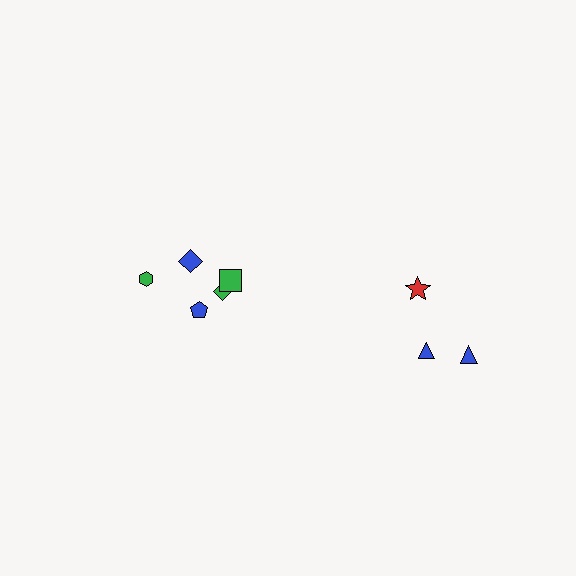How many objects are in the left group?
There are 5 objects.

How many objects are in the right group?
There are 3 objects.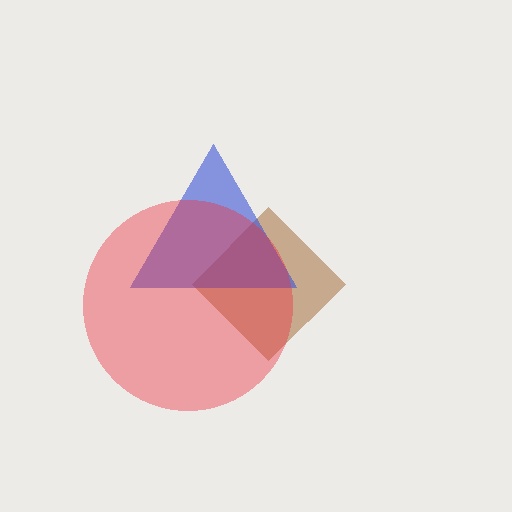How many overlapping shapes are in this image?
There are 3 overlapping shapes in the image.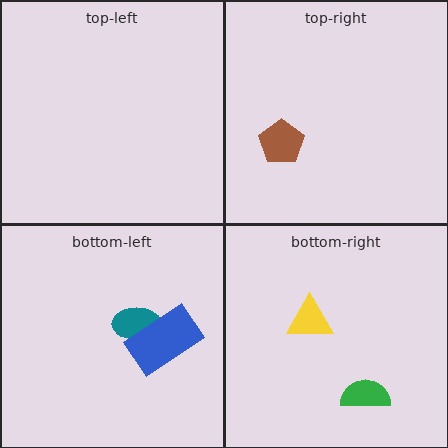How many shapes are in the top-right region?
1.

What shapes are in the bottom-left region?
The teal ellipse, the blue rectangle.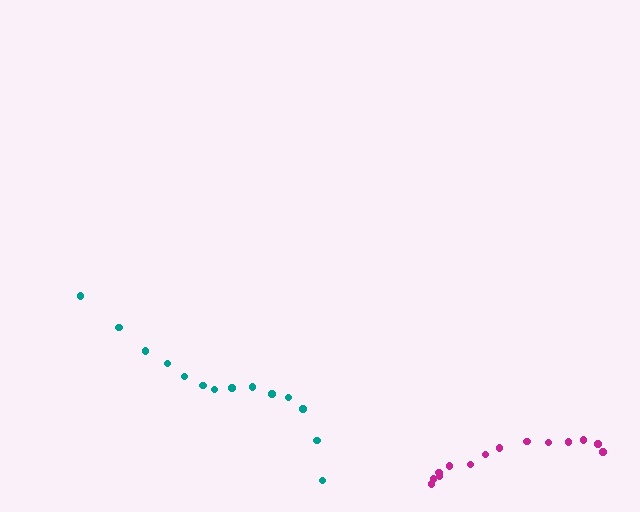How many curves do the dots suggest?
There are 2 distinct paths.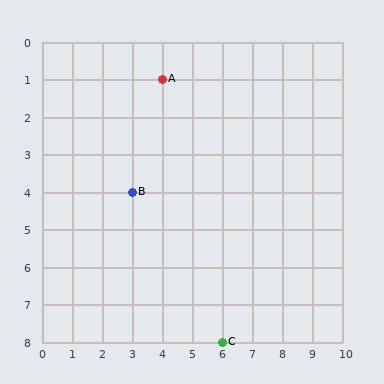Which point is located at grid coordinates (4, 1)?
Point A is at (4, 1).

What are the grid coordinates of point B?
Point B is at grid coordinates (3, 4).